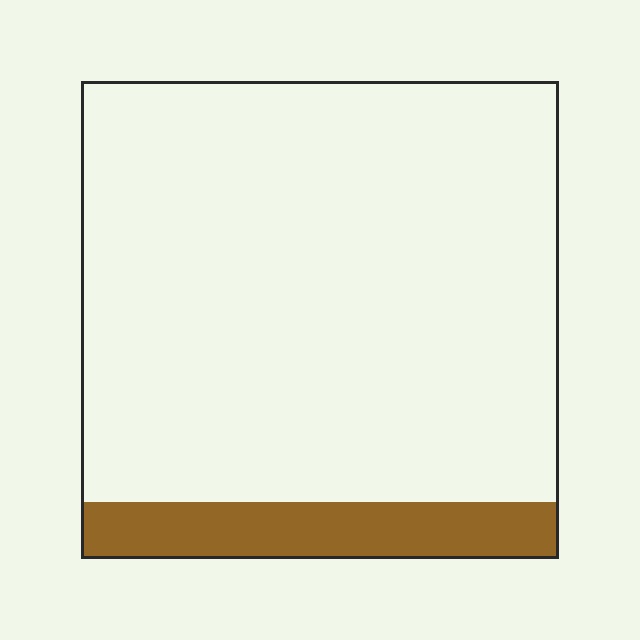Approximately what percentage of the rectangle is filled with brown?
Approximately 10%.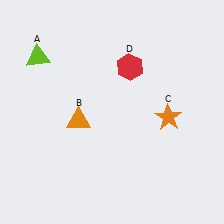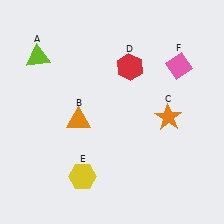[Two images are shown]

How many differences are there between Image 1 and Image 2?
There are 2 differences between the two images.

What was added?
A yellow hexagon (E), a pink diamond (F) were added in Image 2.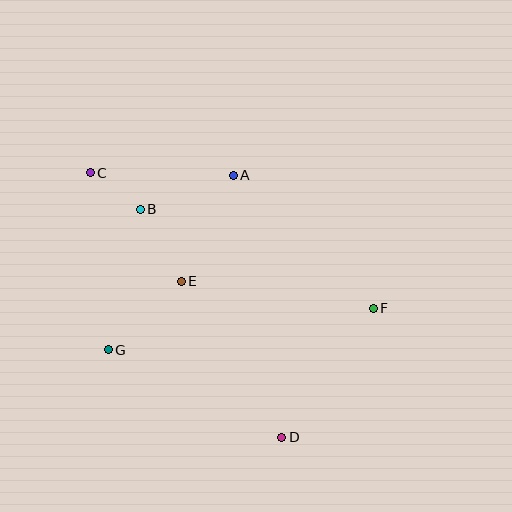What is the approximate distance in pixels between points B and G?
The distance between B and G is approximately 144 pixels.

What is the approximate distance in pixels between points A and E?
The distance between A and E is approximately 118 pixels.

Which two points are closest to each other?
Points B and C are closest to each other.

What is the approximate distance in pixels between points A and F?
The distance between A and F is approximately 193 pixels.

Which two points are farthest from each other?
Points C and D are farthest from each other.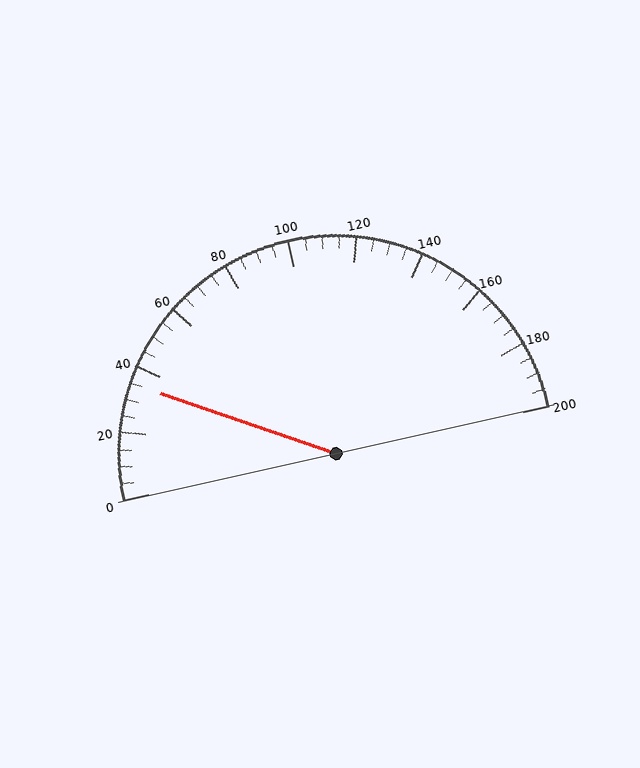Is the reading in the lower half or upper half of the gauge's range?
The reading is in the lower half of the range (0 to 200).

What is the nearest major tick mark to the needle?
The nearest major tick mark is 40.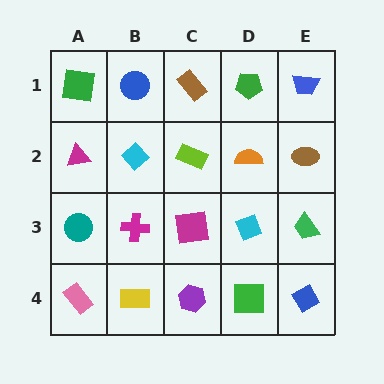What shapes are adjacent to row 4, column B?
A magenta cross (row 3, column B), a pink rectangle (row 4, column A), a purple hexagon (row 4, column C).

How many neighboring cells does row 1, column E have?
2.